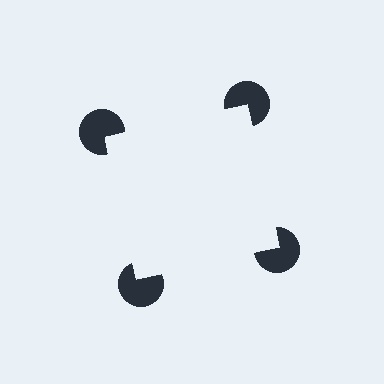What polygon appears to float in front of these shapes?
An illusory square — its edges are inferred from the aligned wedge cuts in the pac-man discs, not physically drawn.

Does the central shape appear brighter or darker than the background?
It typically appears slightly brighter than the background, even though no actual brightness change is drawn.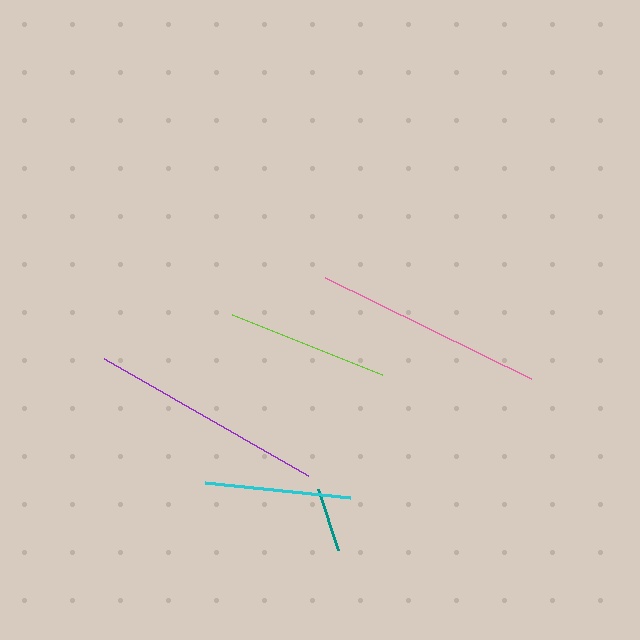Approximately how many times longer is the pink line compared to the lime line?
The pink line is approximately 1.4 times the length of the lime line.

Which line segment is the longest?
The purple line is the longest at approximately 236 pixels.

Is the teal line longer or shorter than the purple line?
The purple line is longer than the teal line.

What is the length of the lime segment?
The lime segment is approximately 162 pixels long.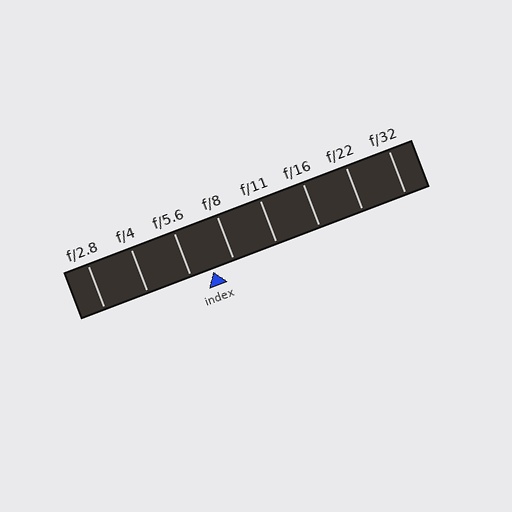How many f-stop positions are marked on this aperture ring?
There are 8 f-stop positions marked.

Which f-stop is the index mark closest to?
The index mark is closest to f/8.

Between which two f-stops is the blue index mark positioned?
The index mark is between f/5.6 and f/8.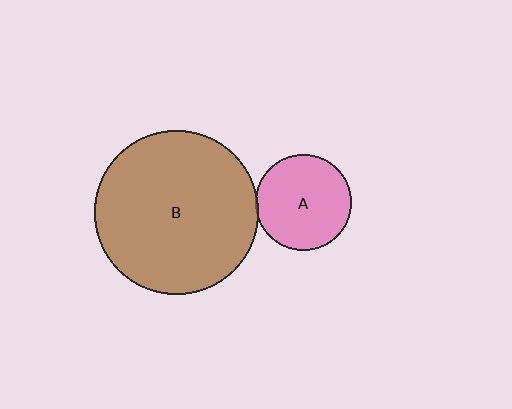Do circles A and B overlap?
Yes.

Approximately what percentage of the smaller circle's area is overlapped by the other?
Approximately 5%.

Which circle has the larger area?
Circle B (brown).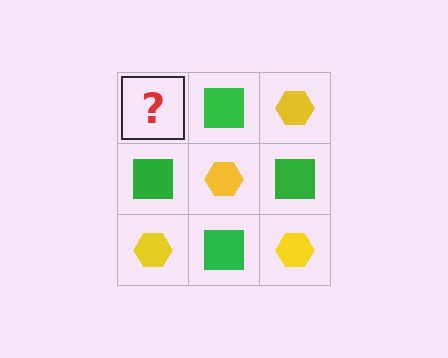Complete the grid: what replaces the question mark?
The question mark should be replaced with a yellow hexagon.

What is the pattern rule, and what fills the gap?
The rule is that it alternates yellow hexagon and green square in a checkerboard pattern. The gap should be filled with a yellow hexagon.